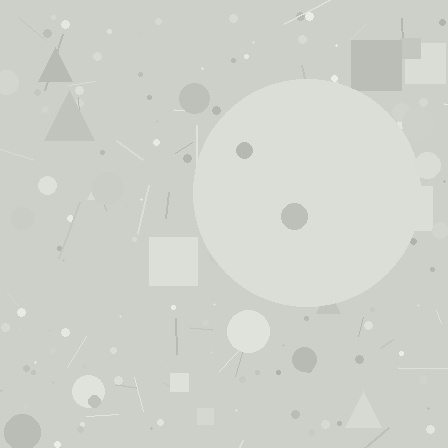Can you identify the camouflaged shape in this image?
The camouflaged shape is a circle.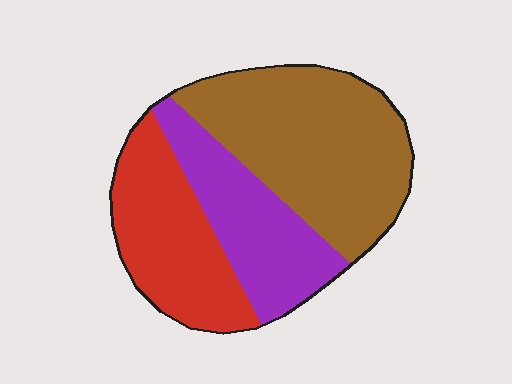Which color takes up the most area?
Brown, at roughly 45%.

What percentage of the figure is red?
Red takes up between a quarter and a half of the figure.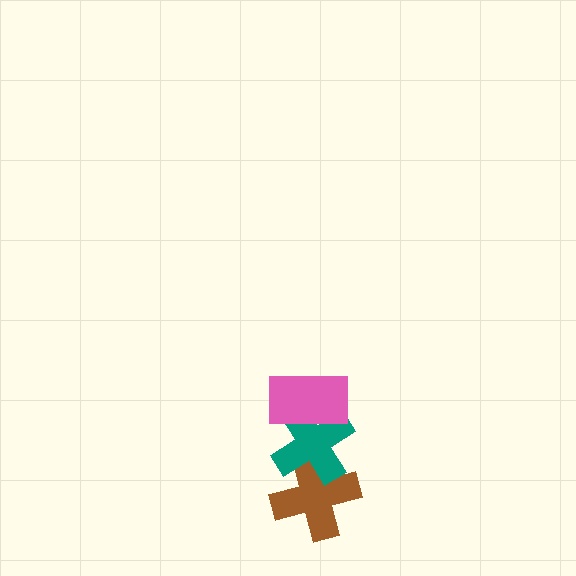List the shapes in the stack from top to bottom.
From top to bottom: the pink rectangle, the teal cross, the brown cross.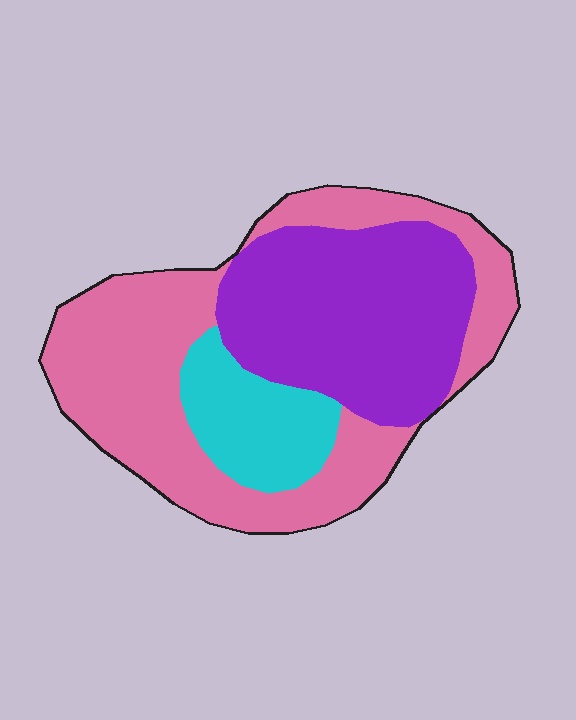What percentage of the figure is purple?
Purple takes up about three eighths (3/8) of the figure.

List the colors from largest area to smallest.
From largest to smallest: pink, purple, cyan.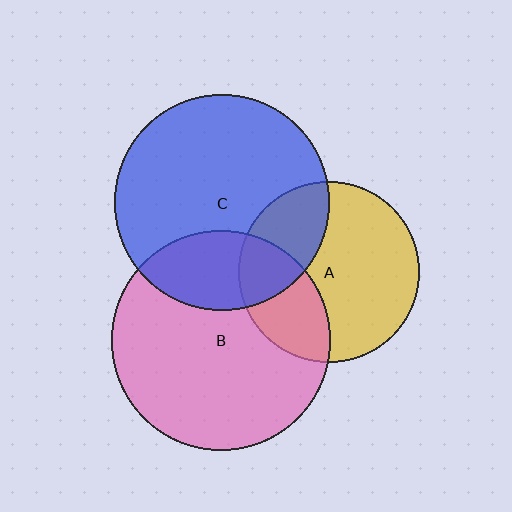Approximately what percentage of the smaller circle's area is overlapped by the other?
Approximately 30%.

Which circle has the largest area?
Circle B (pink).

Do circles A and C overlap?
Yes.